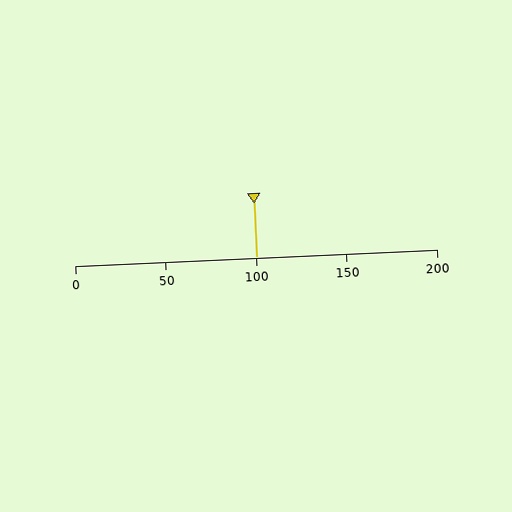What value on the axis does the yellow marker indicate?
The marker indicates approximately 100.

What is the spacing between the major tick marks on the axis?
The major ticks are spaced 50 apart.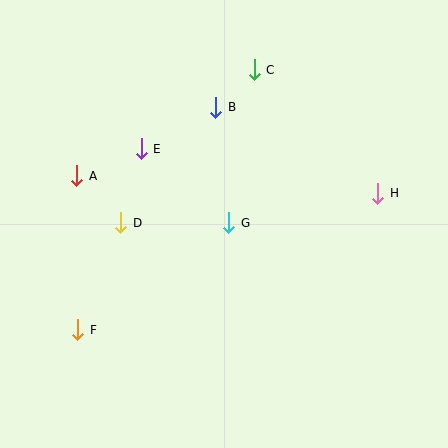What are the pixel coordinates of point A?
Point A is at (77, 176).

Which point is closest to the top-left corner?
Point A is closest to the top-left corner.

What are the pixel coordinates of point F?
Point F is at (78, 330).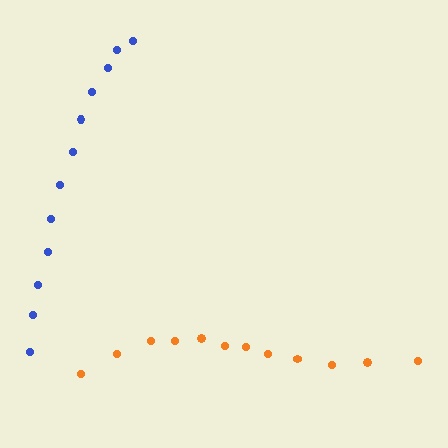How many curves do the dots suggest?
There are 2 distinct paths.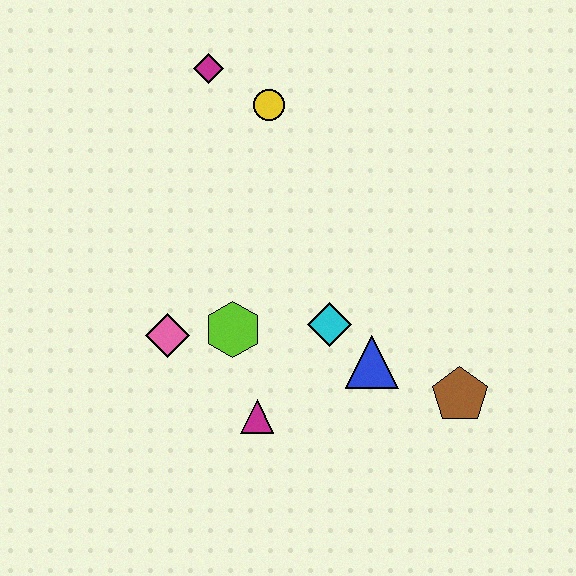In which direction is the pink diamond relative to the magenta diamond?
The pink diamond is below the magenta diamond.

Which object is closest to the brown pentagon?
The blue triangle is closest to the brown pentagon.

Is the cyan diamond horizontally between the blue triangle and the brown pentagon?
No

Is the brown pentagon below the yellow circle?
Yes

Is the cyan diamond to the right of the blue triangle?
No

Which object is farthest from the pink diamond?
The brown pentagon is farthest from the pink diamond.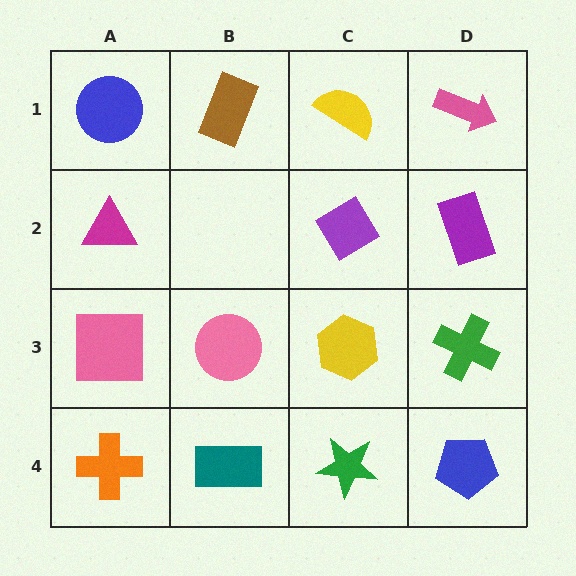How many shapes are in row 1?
4 shapes.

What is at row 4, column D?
A blue pentagon.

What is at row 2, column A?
A magenta triangle.